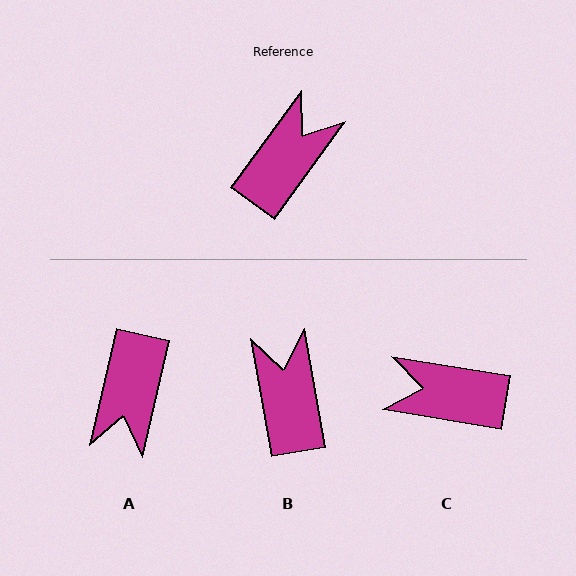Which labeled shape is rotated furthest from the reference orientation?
A, about 157 degrees away.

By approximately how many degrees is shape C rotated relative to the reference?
Approximately 117 degrees counter-clockwise.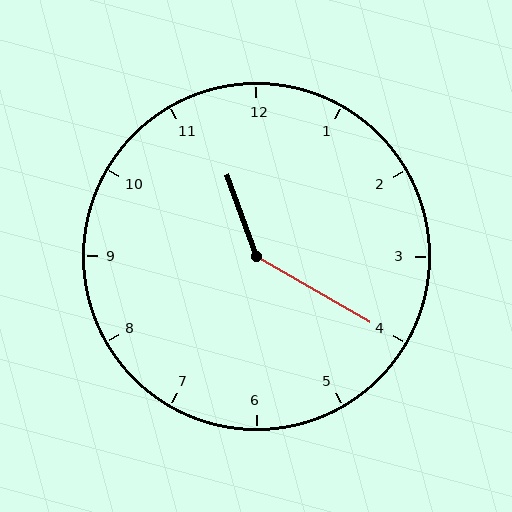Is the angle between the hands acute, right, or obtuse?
It is obtuse.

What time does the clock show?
11:20.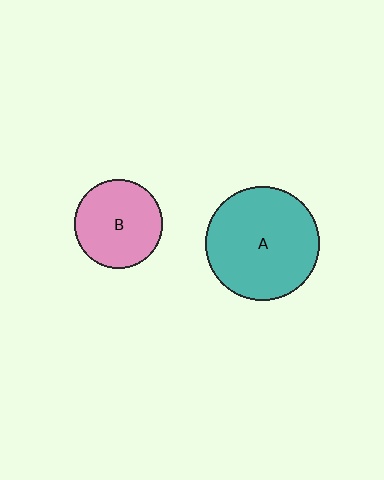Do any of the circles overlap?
No, none of the circles overlap.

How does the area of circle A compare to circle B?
Approximately 1.7 times.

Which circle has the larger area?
Circle A (teal).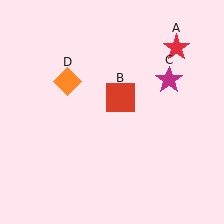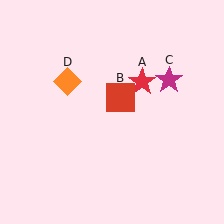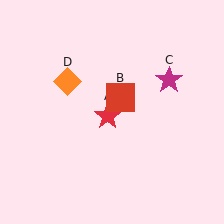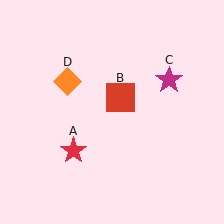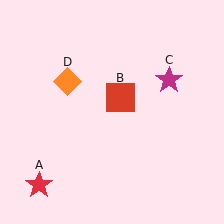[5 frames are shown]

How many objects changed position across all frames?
1 object changed position: red star (object A).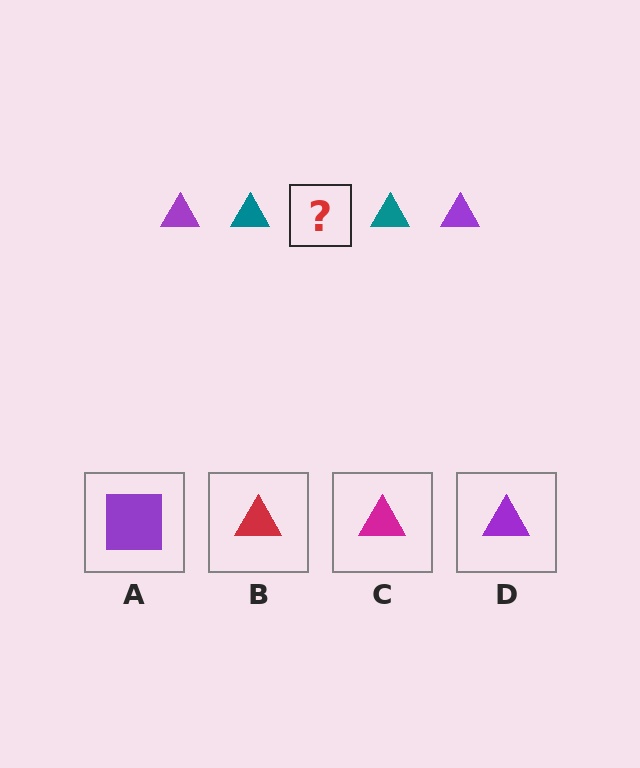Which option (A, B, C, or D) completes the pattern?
D.